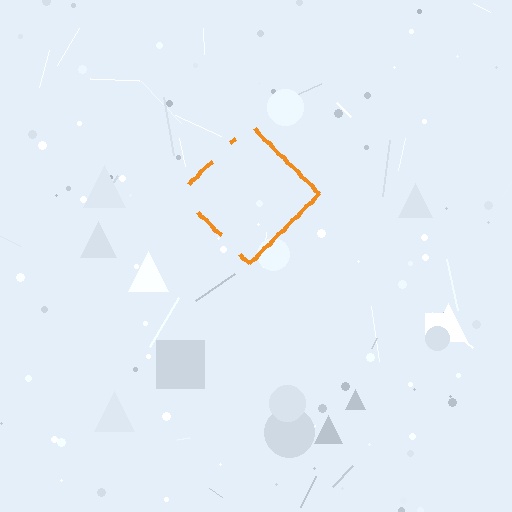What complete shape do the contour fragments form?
The contour fragments form a diamond.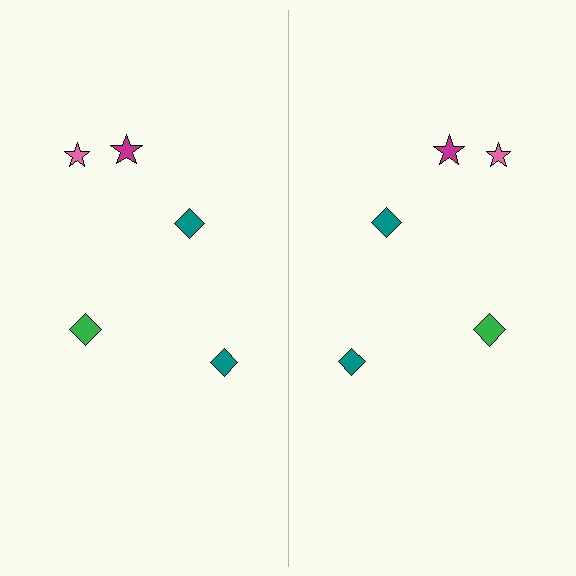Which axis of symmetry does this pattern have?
The pattern has a vertical axis of symmetry running through the center of the image.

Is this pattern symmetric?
Yes, this pattern has bilateral (reflection) symmetry.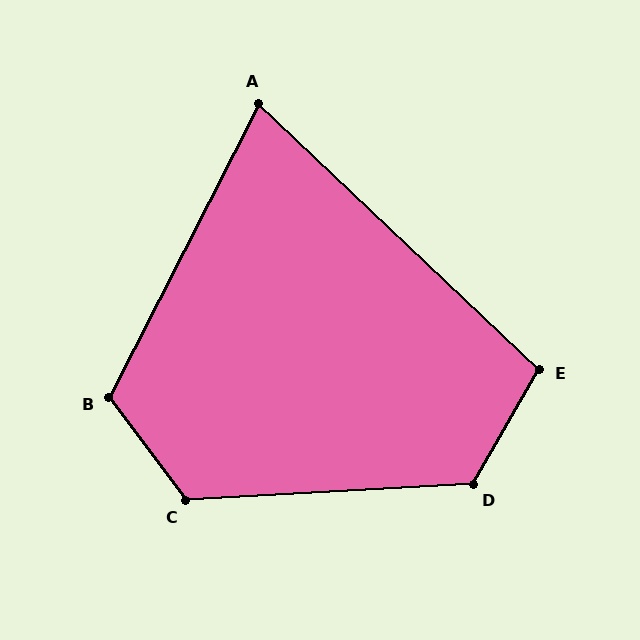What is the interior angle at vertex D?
Approximately 123 degrees (obtuse).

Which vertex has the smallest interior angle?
A, at approximately 74 degrees.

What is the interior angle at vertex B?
Approximately 116 degrees (obtuse).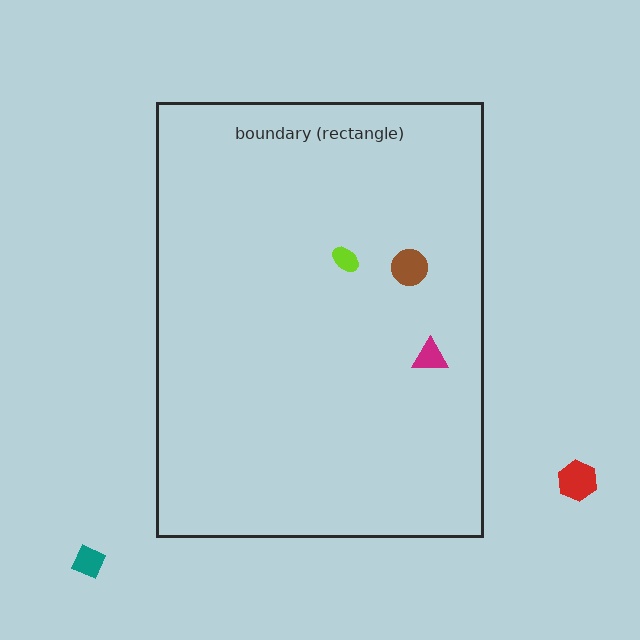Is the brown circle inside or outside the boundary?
Inside.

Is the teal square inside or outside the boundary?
Outside.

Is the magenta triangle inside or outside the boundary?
Inside.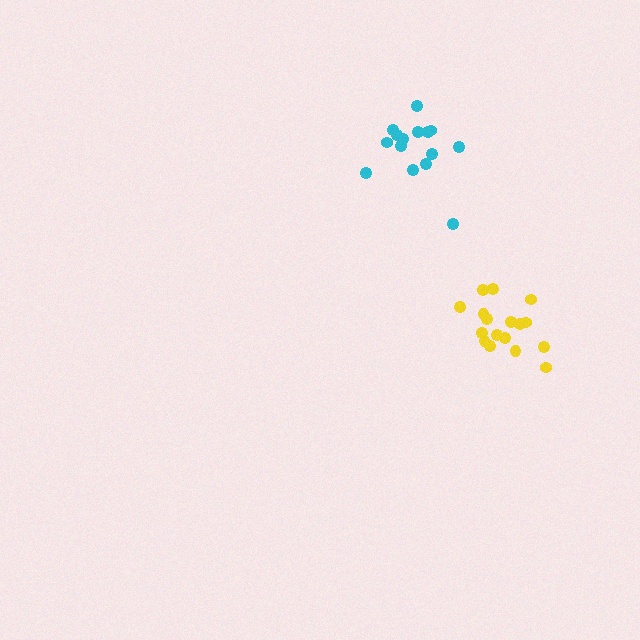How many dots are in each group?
Group 1: 17 dots, Group 2: 15 dots (32 total).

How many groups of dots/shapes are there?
There are 2 groups.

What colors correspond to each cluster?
The clusters are colored: yellow, cyan.